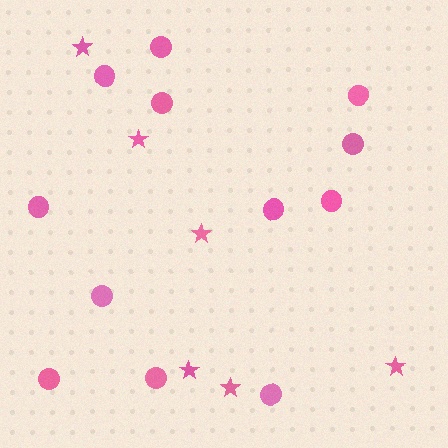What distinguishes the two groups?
There are 2 groups: one group of circles (12) and one group of stars (6).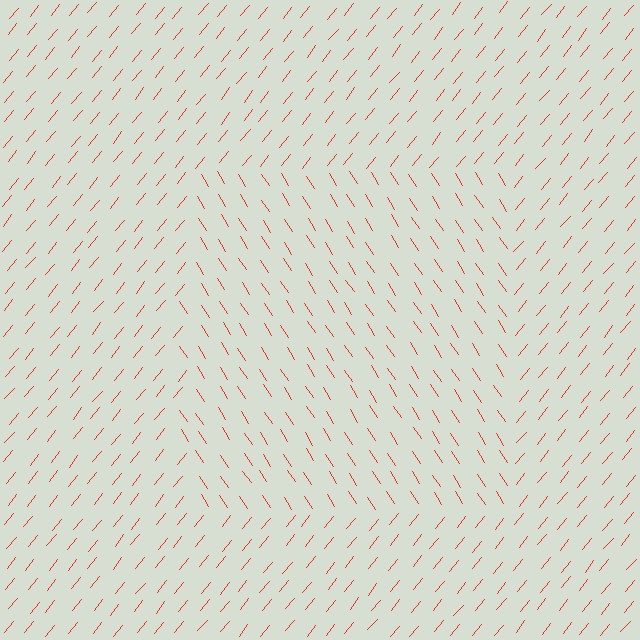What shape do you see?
I see a rectangle.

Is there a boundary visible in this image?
Yes, there is a texture boundary formed by a change in line orientation.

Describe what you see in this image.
The image is filled with small red line segments. A rectangle region in the image has lines oriented differently from the surrounding lines, creating a visible texture boundary.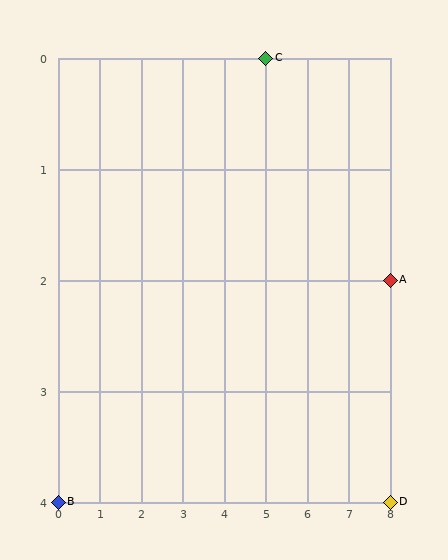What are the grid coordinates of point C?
Point C is at grid coordinates (5, 0).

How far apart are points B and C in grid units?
Points B and C are 5 columns and 4 rows apart (about 6.4 grid units diagonally).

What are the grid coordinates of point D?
Point D is at grid coordinates (8, 4).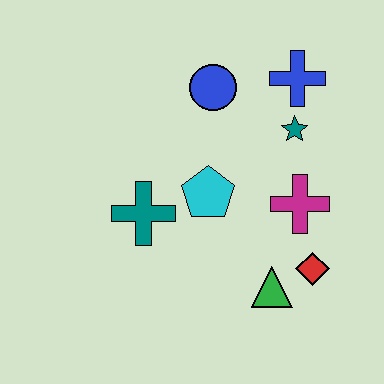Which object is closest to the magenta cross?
The red diamond is closest to the magenta cross.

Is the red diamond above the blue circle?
No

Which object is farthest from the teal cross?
The blue cross is farthest from the teal cross.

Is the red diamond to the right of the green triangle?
Yes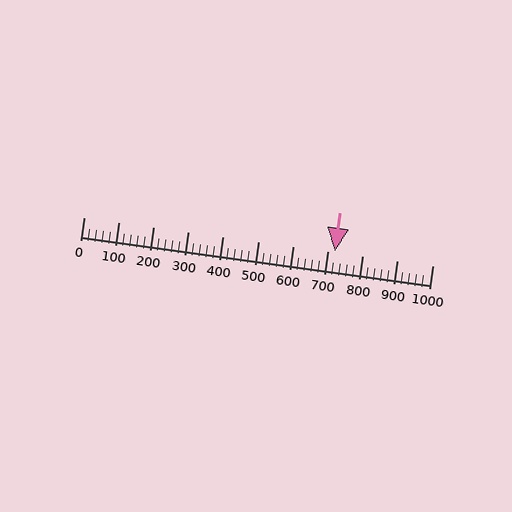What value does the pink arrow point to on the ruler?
The pink arrow points to approximately 720.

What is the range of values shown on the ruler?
The ruler shows values from 0 to 1000.